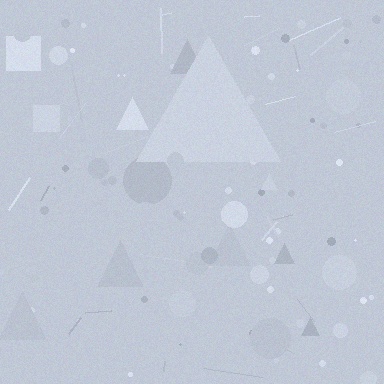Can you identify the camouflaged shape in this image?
The camouflaged shape is a triangle.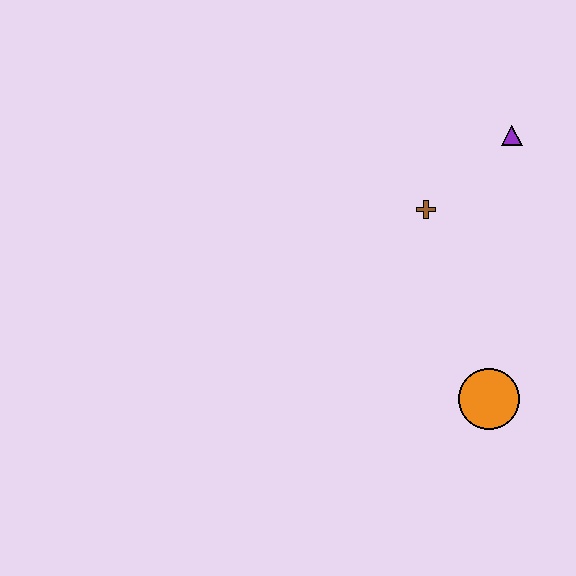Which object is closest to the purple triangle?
The brown cross is closest to the purple triangle.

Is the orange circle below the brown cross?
Yes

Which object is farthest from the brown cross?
The orange circle is farthest from the brown cross.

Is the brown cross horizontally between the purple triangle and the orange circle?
No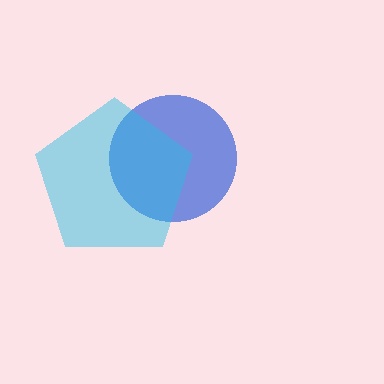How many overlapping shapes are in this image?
There are 2 overlapping shapes in the image.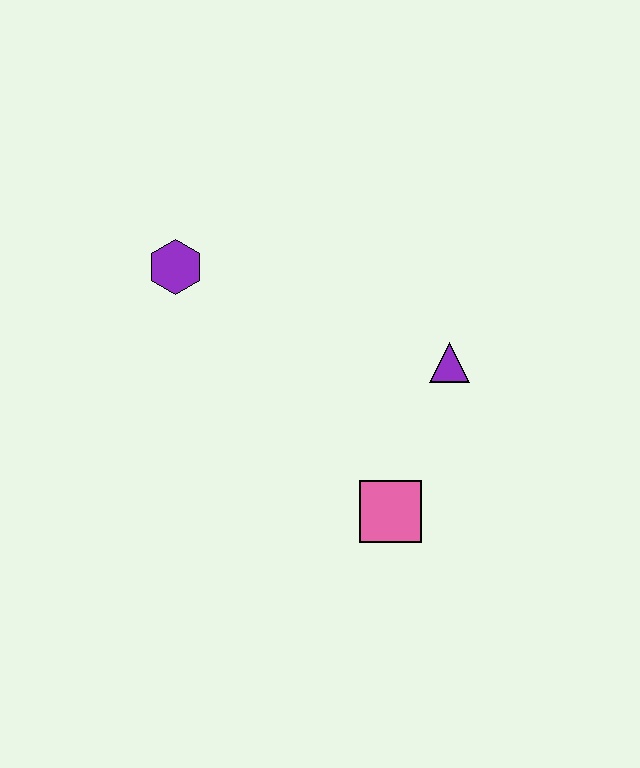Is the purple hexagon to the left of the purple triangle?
Yes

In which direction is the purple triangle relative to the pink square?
The purple triangle is above the pink square.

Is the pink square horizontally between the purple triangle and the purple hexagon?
Yes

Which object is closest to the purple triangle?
The pink square is closest to the purple triangle.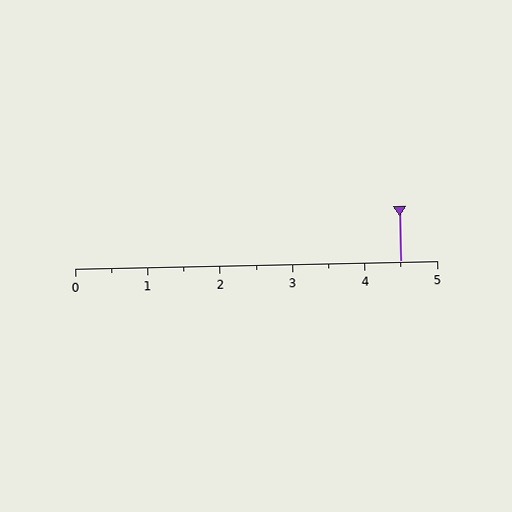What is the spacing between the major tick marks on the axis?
The major ticks are spaced 1 apart.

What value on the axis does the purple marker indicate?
The marker indicates approximately 4.5.